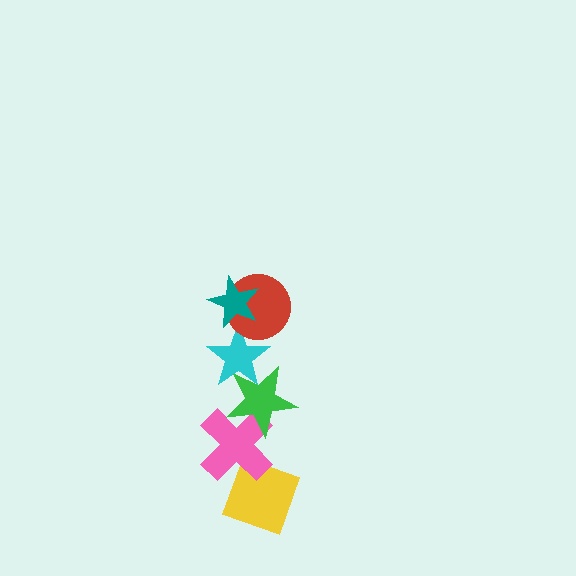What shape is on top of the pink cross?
The green star is on top of the pink cross.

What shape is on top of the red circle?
The teal star is on top of the red circle.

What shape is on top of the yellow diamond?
The pink cross is on top of the yellow diamond.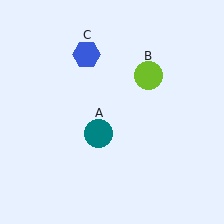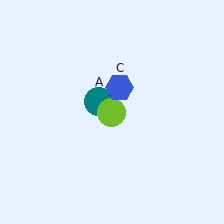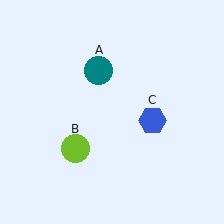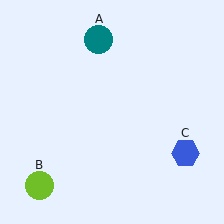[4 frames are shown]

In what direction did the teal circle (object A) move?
The teal circle (object A) moved up.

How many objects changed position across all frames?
3 objects changed position: teal circle (object A), lime circle (object B), blue hexagon (object C).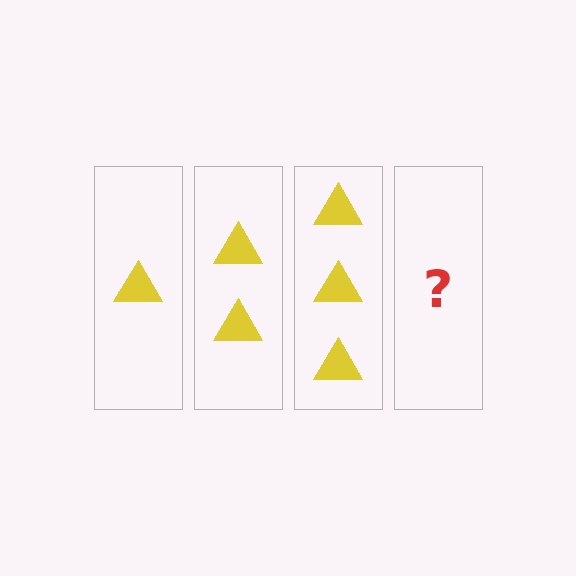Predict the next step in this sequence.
The next step is 4 triangles.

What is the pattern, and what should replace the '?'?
The pattern is that each step adds one more triangle. The '?' should be 4 triangles.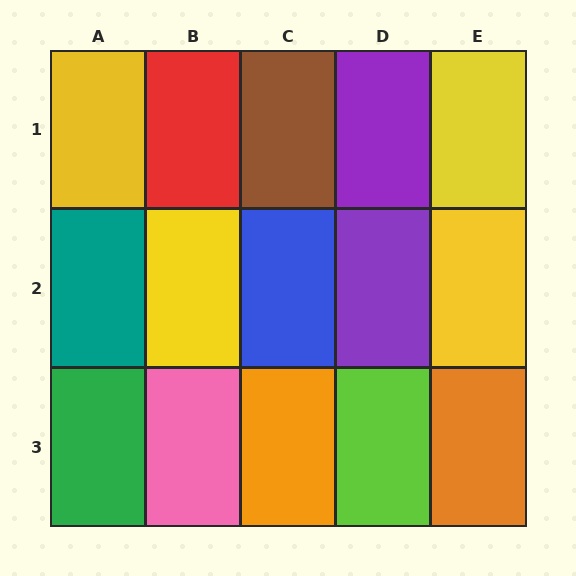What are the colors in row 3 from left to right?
Green, pink, orange, lime, orange.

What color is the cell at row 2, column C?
Blue.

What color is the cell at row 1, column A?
Yellow.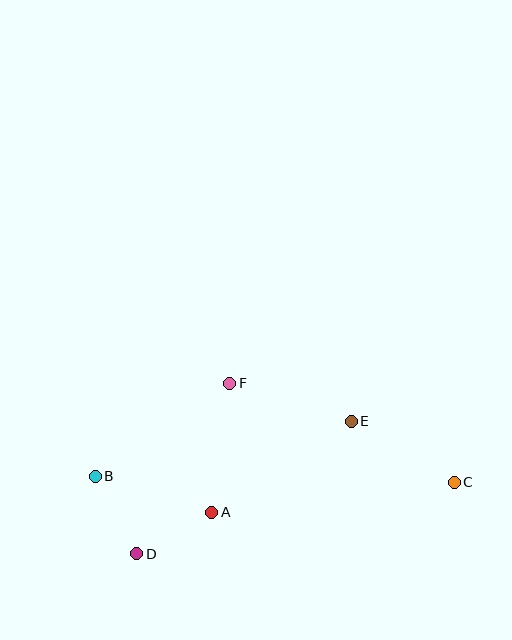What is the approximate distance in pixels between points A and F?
The distance between A and F is approximately 130 pixels.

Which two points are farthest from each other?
Points B and C are farthest from each other.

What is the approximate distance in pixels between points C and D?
The distance between C and D is approximately 325 pixels.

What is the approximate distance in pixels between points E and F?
The distance between E and F is approximately 127 pixels.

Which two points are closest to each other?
Points A and D are closest to each other.